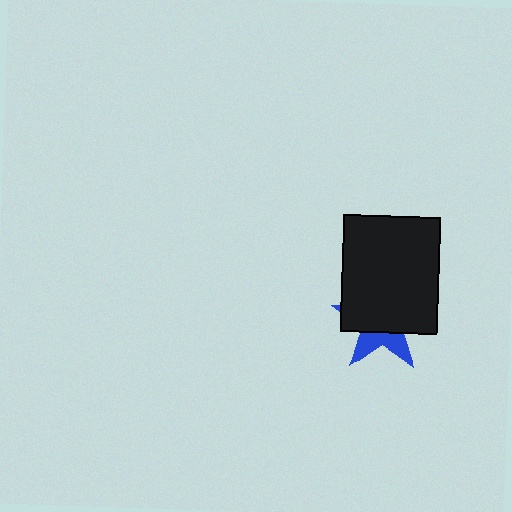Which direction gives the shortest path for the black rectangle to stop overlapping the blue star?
Moving up gives the shortest separation.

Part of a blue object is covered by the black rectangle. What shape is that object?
It is a star.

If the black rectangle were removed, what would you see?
You would see the complete blue star.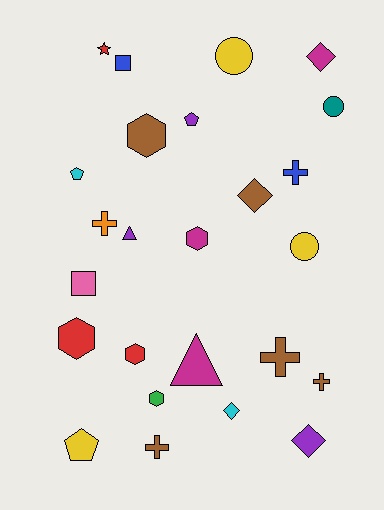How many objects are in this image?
There are 25 objects.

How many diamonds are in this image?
There are 4 diamonds.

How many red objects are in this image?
There are 3 red objects.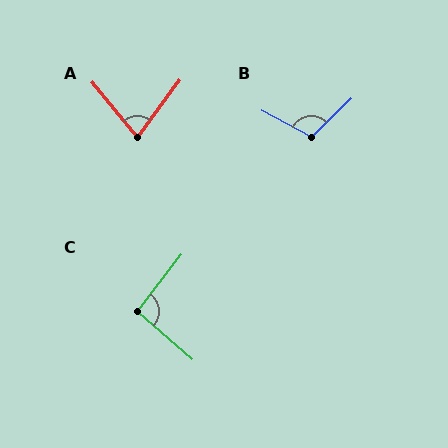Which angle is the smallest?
A, at approximately 75 degrees.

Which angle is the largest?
B, at approximately 107 degrees.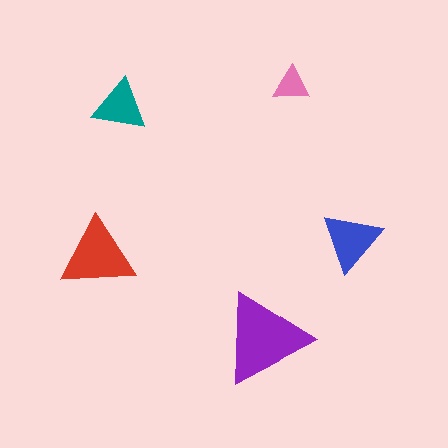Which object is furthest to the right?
The blue triangle is rightmost.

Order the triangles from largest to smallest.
the purple one, the red one, the blue one, the teal one, the pink one.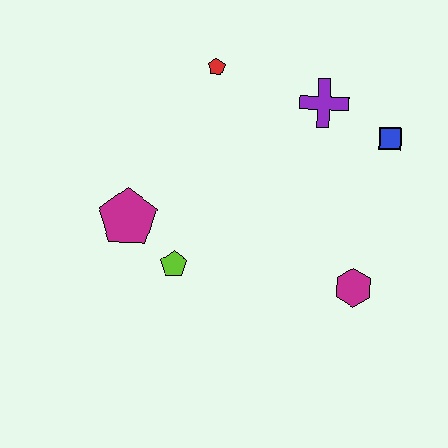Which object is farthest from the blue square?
The magenta pentagon is farthest from the blue square.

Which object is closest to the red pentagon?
The purple cross is closest to the red pentagon.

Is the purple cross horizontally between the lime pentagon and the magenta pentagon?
No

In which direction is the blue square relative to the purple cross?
The blue square is to the right of the purple cross.